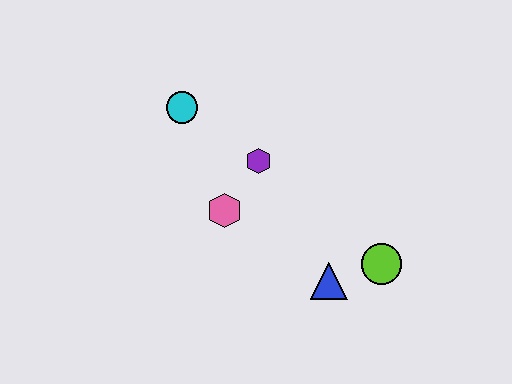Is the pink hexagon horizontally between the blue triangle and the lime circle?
No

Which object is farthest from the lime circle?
The cyan circle is farthest from the lime circle.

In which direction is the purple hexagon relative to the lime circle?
The purple hexagon is to the left of the lime circle.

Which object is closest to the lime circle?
The blue triangle is closest to the lime circle.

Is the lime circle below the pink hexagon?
Yes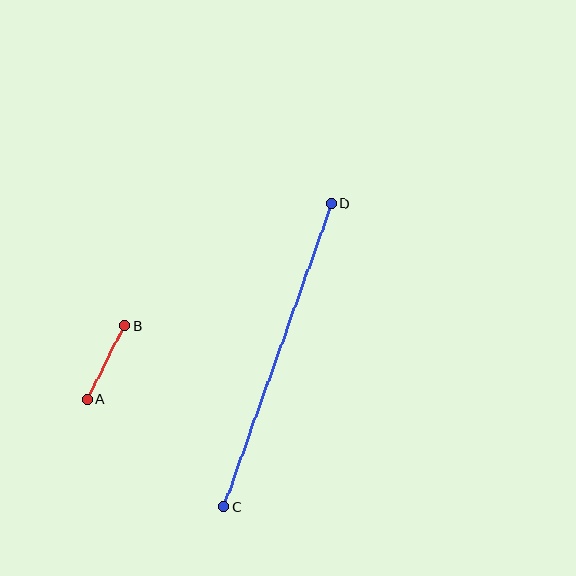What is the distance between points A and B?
The distance is approximately 83 pixels.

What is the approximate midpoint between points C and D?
The midpoint is at approximately (278, 355) pixels.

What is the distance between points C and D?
The distance is approximately 322 pixels.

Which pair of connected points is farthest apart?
Points C and D are farthest apart.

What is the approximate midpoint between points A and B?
The midpoint is at approximately (106, 362) pixels.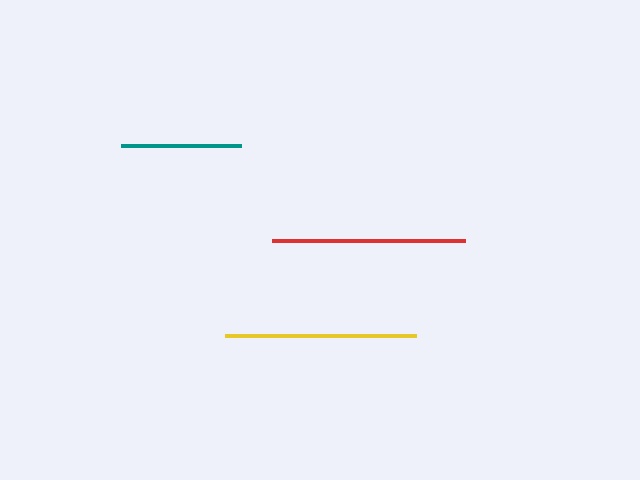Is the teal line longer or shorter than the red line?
The red line is longer than the teal line.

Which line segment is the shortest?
The teal line is the shortest at approximately 120 pixels.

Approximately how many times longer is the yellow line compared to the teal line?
The yellow line is approximately 1.6 times the length of the teal line.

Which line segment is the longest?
The red line is the longest at approximately 192 pixels.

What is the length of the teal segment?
The teal segment is approximately 120 pixels long.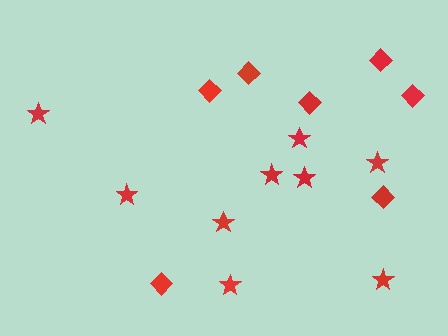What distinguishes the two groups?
There are 2 groups: one group of stars (9) and one group of diamonds (7).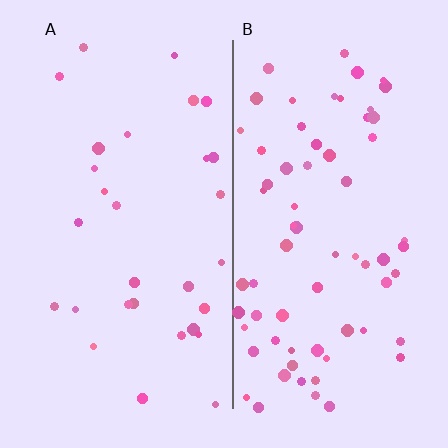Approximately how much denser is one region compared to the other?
Approximately 2.3× — region B over region A.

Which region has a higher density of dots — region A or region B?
B (the right).